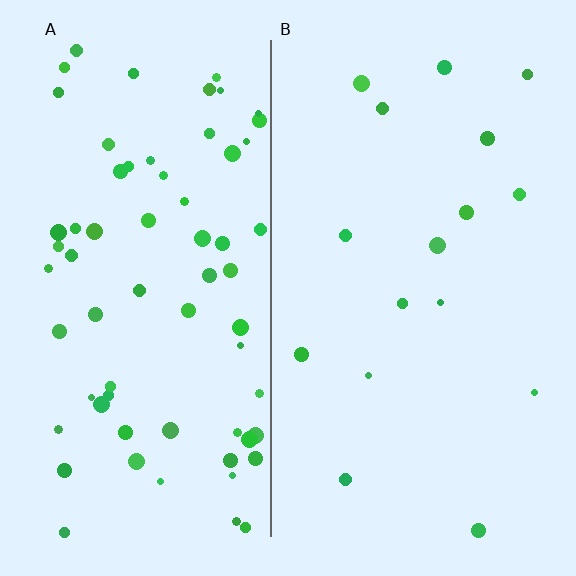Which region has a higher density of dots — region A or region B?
A (the left).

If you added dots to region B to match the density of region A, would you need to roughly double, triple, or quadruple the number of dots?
Approximately quadruple.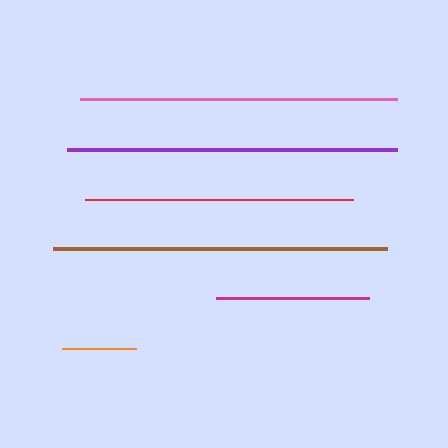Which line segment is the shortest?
The orange line is the shortest at approximately 74 pixels.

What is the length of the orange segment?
The orange segment is approximately 74 pixels long.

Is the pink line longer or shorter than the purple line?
The purple line is longer than the pink line.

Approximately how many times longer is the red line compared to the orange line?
The red line is approximately 3.6 times the length of the orange line.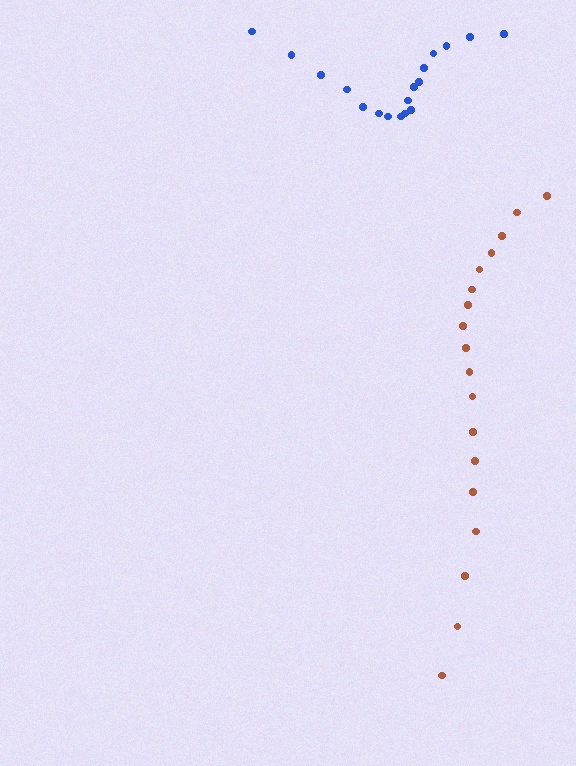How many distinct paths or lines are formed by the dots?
There are 2 distinct paths.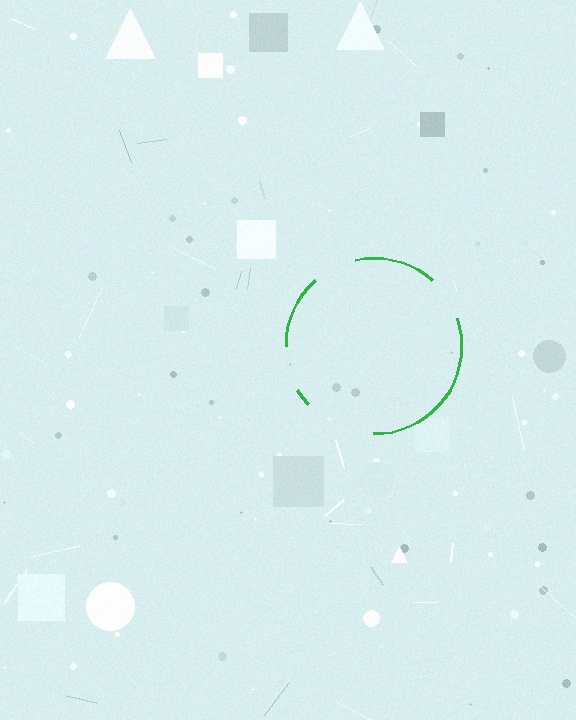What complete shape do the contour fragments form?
The contour fragments form a circle.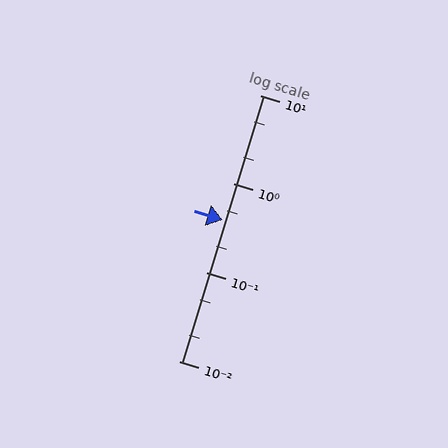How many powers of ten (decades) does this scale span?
The scale spans 3 decades, from 0.01 to 10.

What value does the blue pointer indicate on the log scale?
The pointer indicates approximately 0.39.